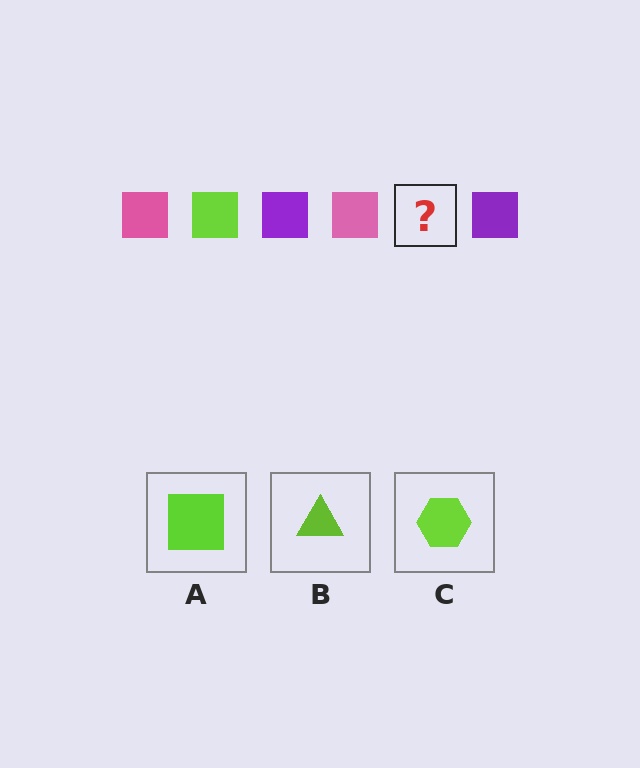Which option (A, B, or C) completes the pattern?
A.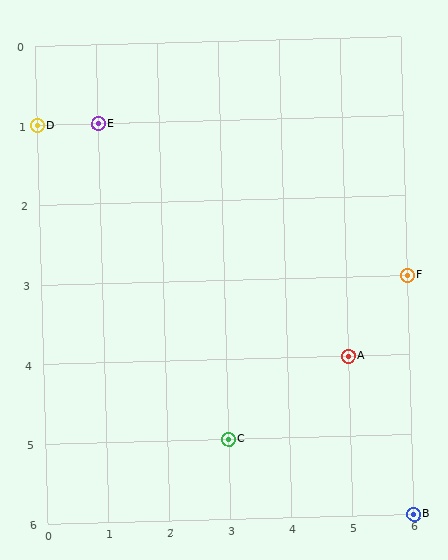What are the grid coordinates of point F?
Point F is at grid coordinates (6, 3).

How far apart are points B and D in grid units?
Points B and D are 6 columns and 5 rows apart (about 7.8 grid units diagonally).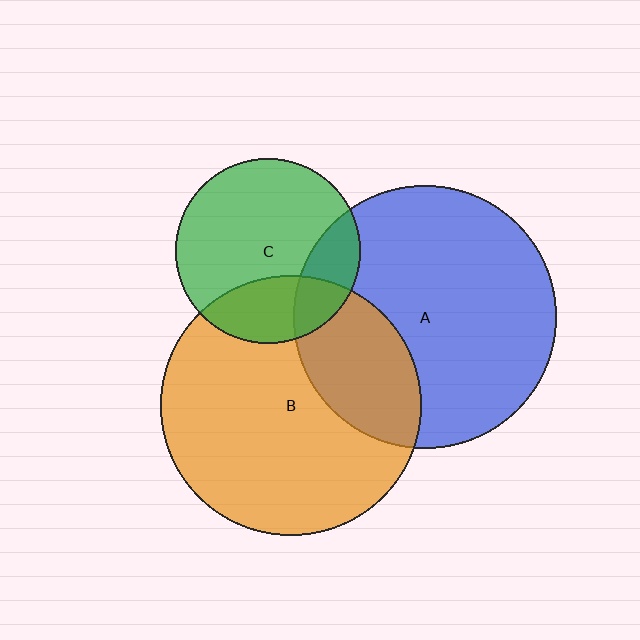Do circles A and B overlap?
Yes.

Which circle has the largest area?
Circle A (blue).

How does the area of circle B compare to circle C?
Approximately 2.0 times.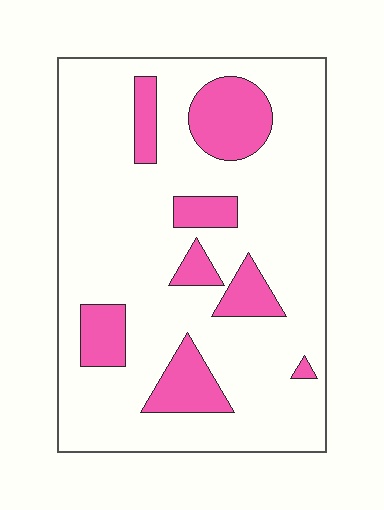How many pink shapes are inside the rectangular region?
8.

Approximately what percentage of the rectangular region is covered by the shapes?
Approximately 20%.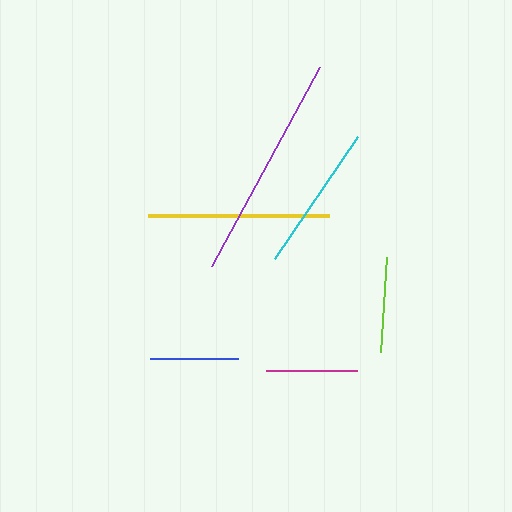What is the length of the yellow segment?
The yellow segment is approximately 181 pixels long.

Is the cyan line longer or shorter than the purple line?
The purple line is longer than the cyan line.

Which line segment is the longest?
The purple line is the longest at approximately 226 pixels.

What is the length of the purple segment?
The purple segment is approximately 226 pixels long.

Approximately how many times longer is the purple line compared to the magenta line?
The purple line is approximately 2.5 times the length of the magenta line.